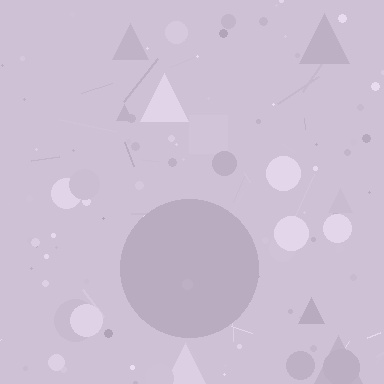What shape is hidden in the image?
A circle is hidden in the image.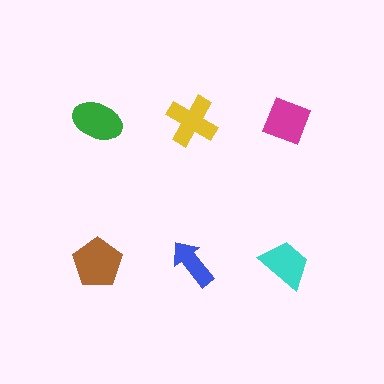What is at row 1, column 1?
A green ellipse.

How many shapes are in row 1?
3 shapes.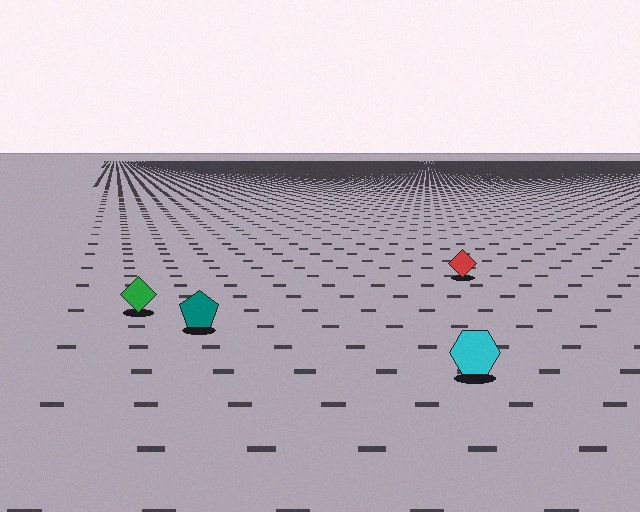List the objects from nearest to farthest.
From nearest to farthest: the cyan hexagon, the teal pentagon, the green diamond, the red diamond.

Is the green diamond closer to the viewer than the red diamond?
Yes. The green diamond is closer — you can tell from the texture gradient: the ground texture is coarser near it.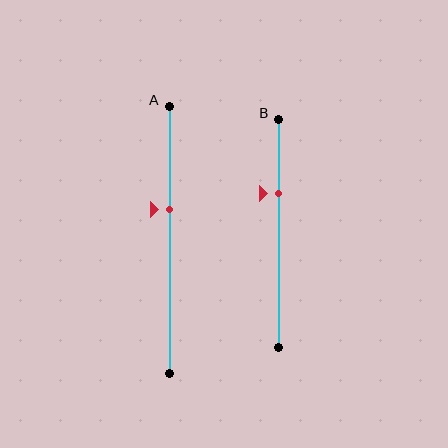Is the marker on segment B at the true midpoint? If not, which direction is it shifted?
No, the marker on segment B is shifted upward by about 17% of the segment length.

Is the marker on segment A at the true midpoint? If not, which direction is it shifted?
No, the marker on segment A is shifted upward by about 11% of the segment length.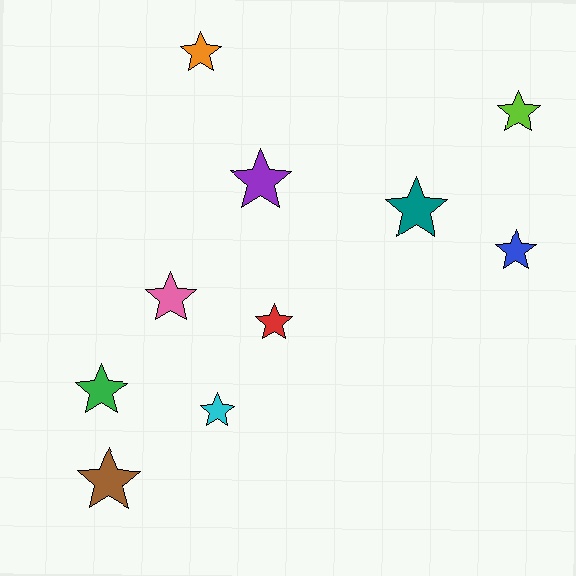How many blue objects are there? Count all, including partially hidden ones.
There is 1 blue object.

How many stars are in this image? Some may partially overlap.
There are 10 stars.